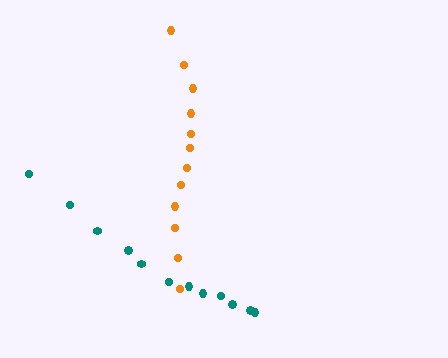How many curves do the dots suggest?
There are 2 distinct paths.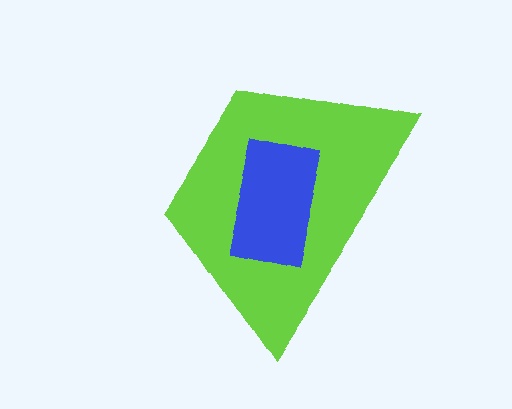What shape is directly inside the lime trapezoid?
The blue rectangle.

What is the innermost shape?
The blue rectangle.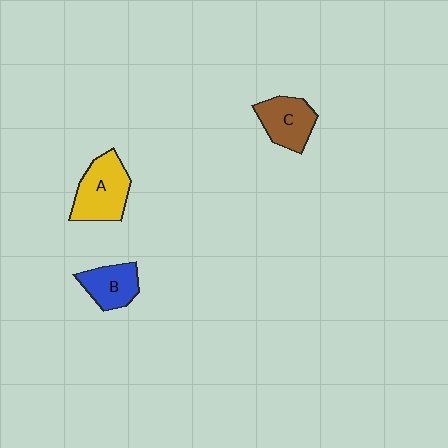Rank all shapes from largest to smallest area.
From largest to smallest: A (yellow), C (brown), B (blue).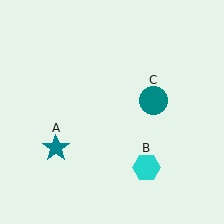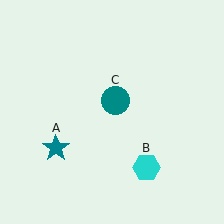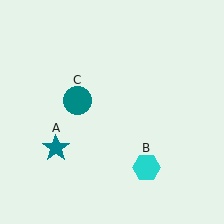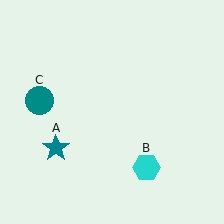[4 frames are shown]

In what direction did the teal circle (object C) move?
The teal circle (object C) moved left.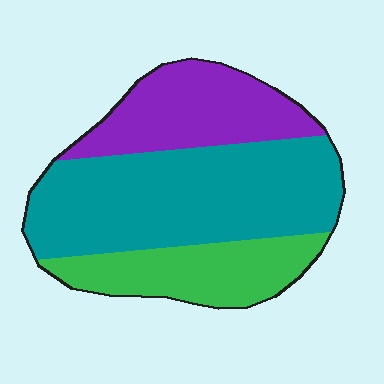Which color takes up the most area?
Teal, at roughly 50%.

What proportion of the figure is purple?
Purple takes up between a quarter and a half of the figure.